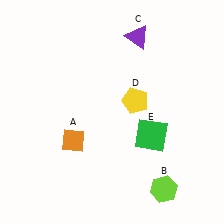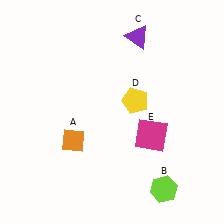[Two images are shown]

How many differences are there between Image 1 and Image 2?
There is 1 difference between the two images.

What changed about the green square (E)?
In Image 1, E is green. In Image 2, it changed to magenta.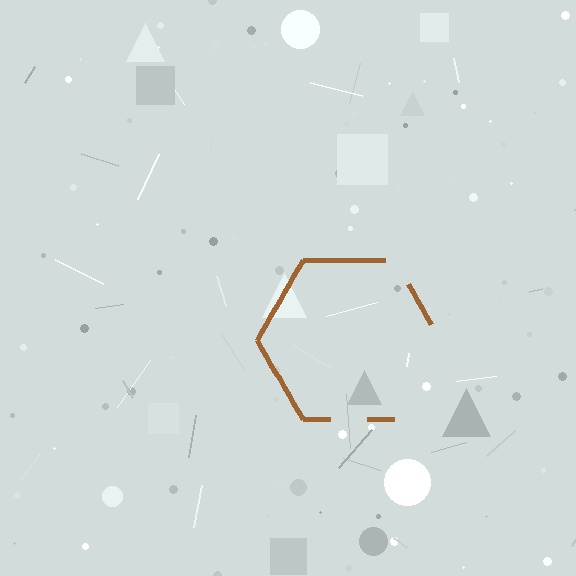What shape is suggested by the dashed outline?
The dashed outline suggests a hexagon.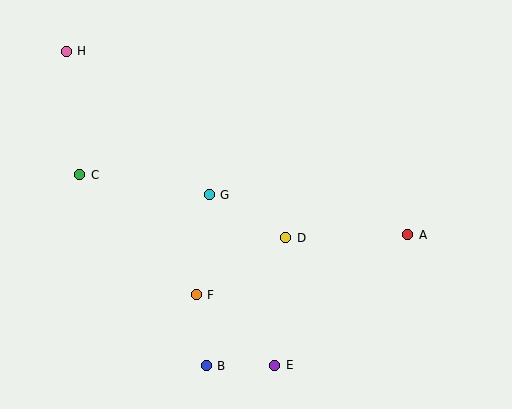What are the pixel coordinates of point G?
Point G is at (209, 195).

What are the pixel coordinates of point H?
Point H is at (66, 51).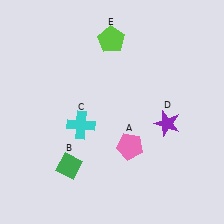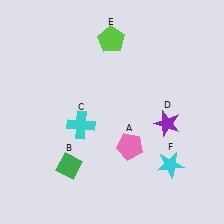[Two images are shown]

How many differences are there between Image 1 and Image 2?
There is 1 difference between the two images.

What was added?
A cyan star (F) was added in Image 2.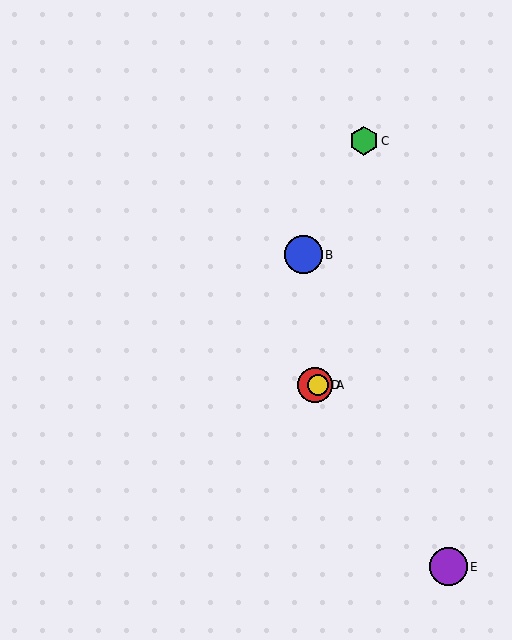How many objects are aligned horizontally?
2 objects (A, D) are aligned horizontally.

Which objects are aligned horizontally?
Objects A, D are aligned horizontally.